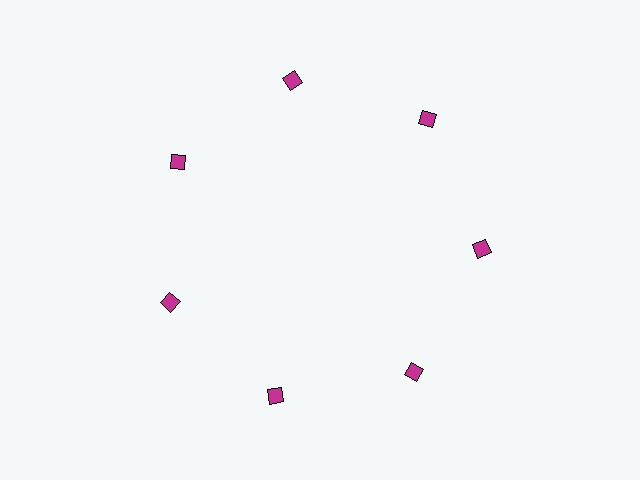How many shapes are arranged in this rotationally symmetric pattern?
There are 7 shapes, arranged in 7 groups of 1.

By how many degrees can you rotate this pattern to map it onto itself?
The pattern maps onto itself every 51 degrees of rotation.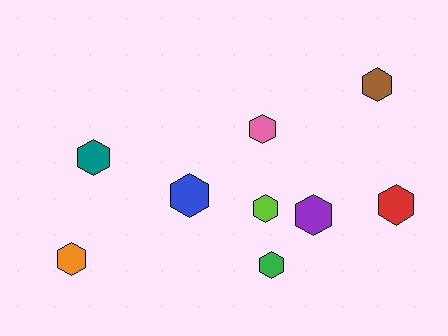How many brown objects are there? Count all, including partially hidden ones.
There is 1 brown object.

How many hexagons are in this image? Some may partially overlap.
There are 9 hexagons.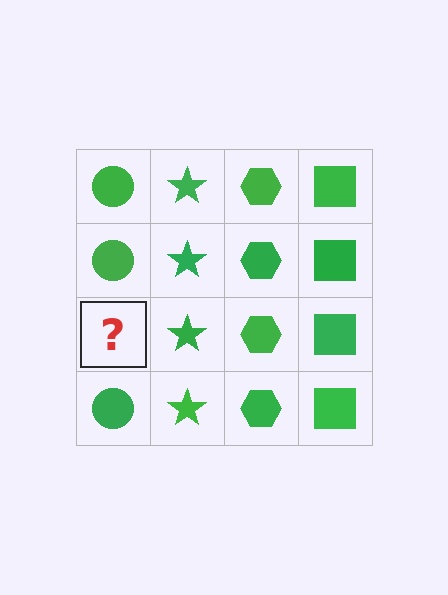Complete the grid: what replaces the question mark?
The question mark should be replaced with a green circle.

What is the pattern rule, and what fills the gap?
The rule is that each column has a consistent shape. The gap should be filled with a green circle.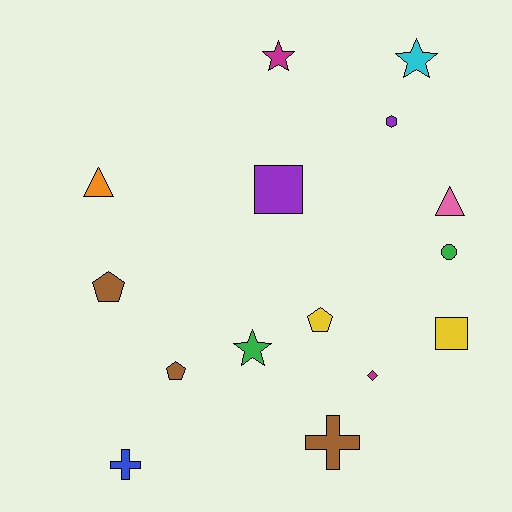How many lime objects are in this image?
There are no lime objects.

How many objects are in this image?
There are 15 objects.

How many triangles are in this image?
There are 2 triangles.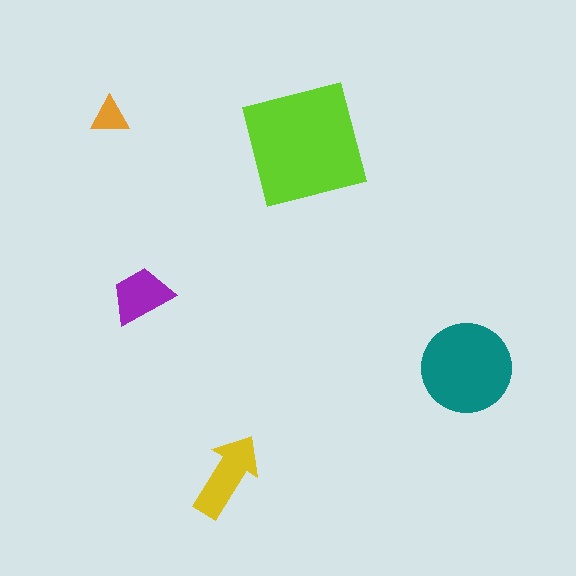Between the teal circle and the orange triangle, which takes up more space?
The teal circle.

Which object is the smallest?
The orange triangle.